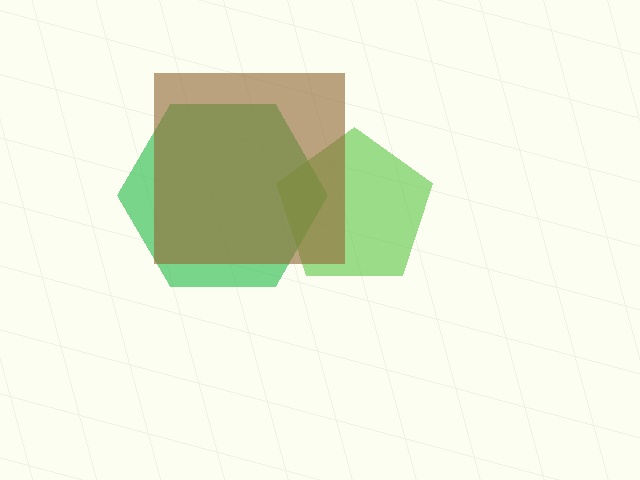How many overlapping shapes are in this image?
There are 3 overlapping shapes in the image.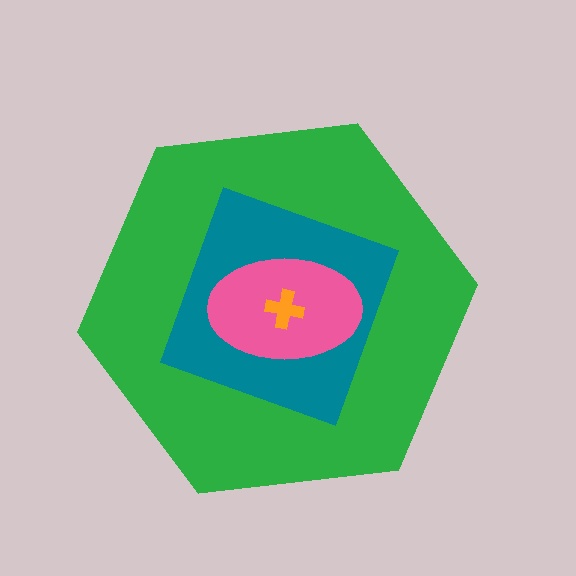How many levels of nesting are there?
4.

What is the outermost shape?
The green hexagon.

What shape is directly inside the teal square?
The pink ellipse.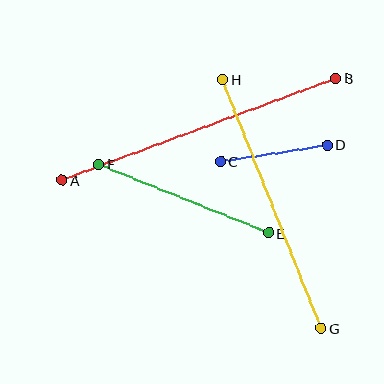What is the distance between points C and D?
The distance is approximately 108 pixels.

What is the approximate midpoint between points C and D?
The midpoint is at approximately (274, 153) pixels.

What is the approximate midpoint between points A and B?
The midpoint is at approximately (199, 129) pixels.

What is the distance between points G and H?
The distance is approximately 268 pixels.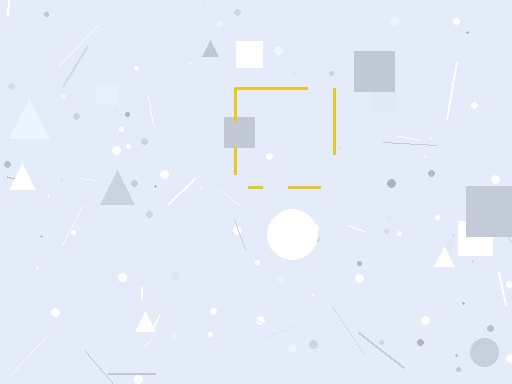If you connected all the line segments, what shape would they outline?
They would outline a square.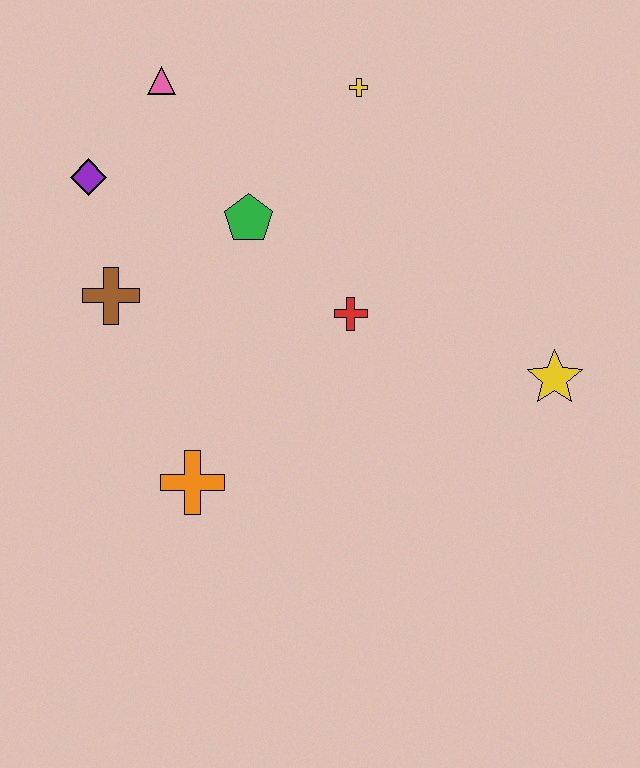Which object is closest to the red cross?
The green pentagon is closest to the red cross.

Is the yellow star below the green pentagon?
Yes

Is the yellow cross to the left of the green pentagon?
No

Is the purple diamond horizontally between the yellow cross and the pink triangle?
No